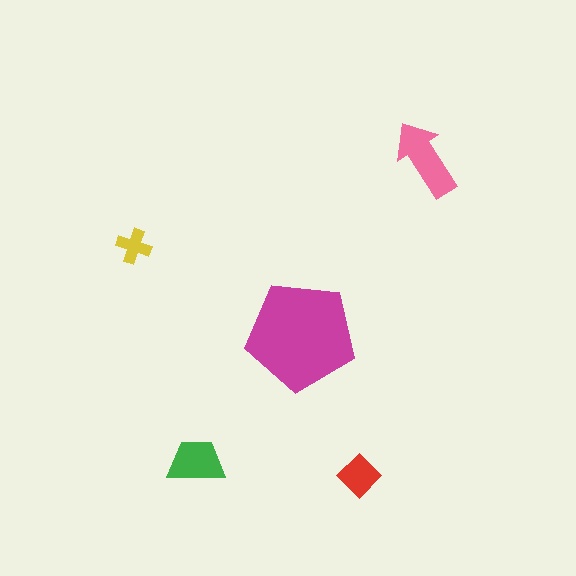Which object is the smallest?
The yellow cross.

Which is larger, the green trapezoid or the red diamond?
The green trapezoid.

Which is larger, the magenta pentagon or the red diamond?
The magenta pentagon.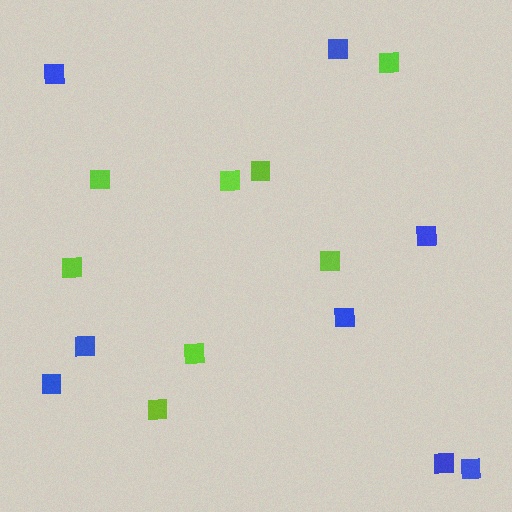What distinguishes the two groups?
There are 2 groups: one group of blue squares (8) and one group of lime squares (8).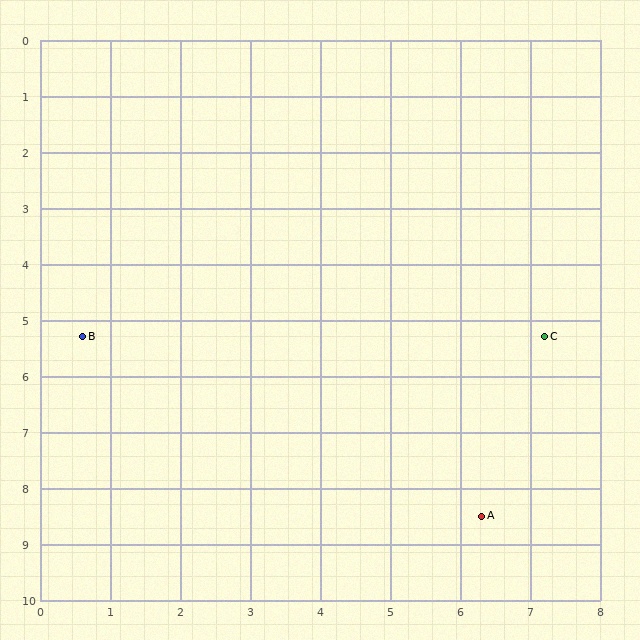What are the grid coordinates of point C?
Point C is at approximately (7.2, 5.3).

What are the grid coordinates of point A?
Point A is at approximately (6.3, 8.5).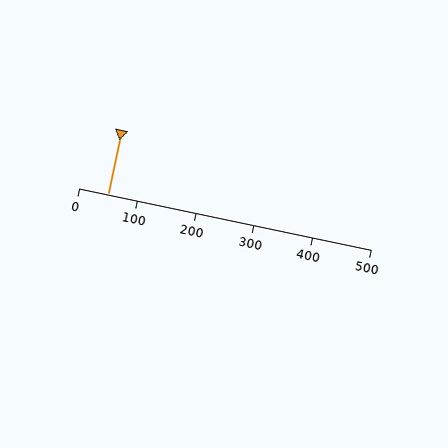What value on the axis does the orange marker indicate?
The marker indicates approximately 50.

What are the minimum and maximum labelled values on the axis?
The axis runs from 0 to 500.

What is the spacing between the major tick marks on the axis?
The major ticks are spaced 100 apart.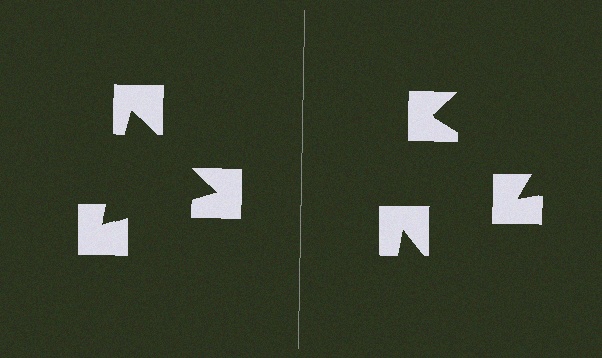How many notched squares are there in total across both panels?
6 — 3 on each side.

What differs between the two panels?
The notched squares are positioned identically on both sides; only the wedge orientations differ. On the left they align to a triangle; on the right they are misaligned.